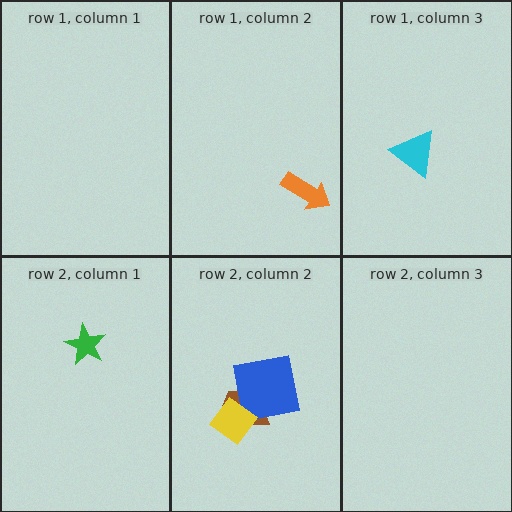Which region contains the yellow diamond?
The row 2, column 2 region.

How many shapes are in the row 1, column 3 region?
1.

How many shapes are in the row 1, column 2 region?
1.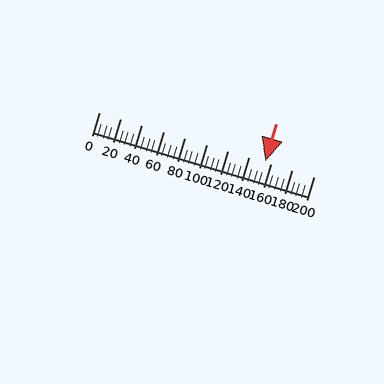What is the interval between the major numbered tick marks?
The major tick marks are spaced 20 units apart.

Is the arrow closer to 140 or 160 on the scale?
The arrow is closer to 160.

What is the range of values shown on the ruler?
The ruler shows values from 0 to 200.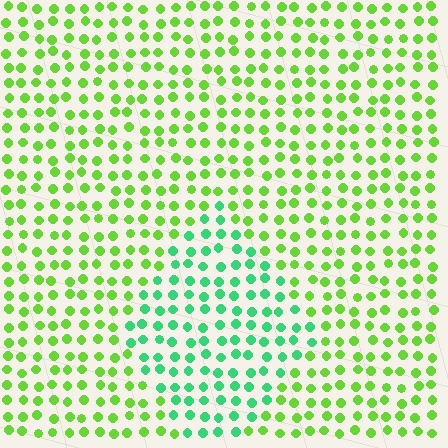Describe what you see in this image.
The image is filled with small lime elements in a uniform arrangement. A diamond-shaped region is visible where the elements are tinted to a slightly different hue, forming a subtle color boundary.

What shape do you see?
I see a diamond.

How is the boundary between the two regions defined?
The boundary is defined purely by a slight shift in hue (about 43 degrees). Spacing, size, and orientation are identical on both sides.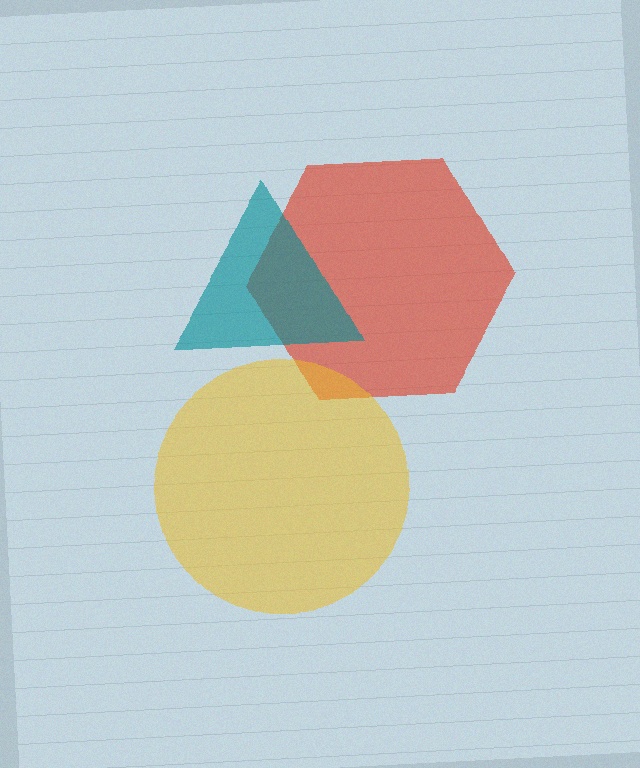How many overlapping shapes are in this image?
There are 3 overlapping shapes in the image.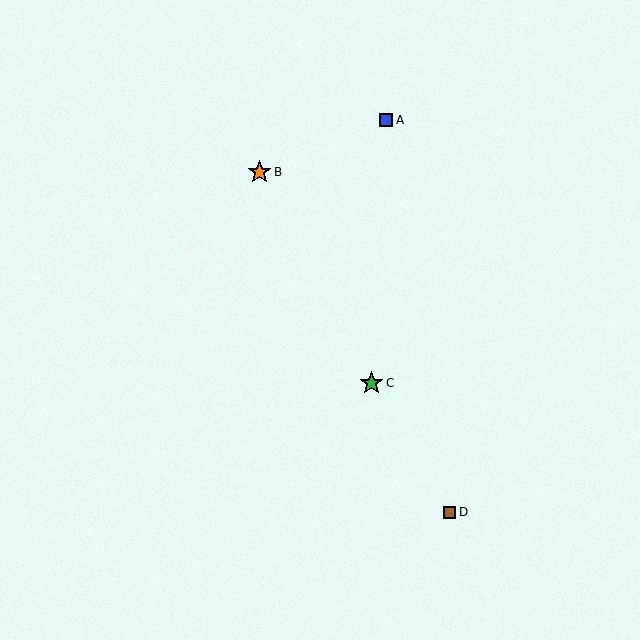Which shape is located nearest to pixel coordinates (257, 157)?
The orange star (labeled B) at (260, 172) is nearest to that location.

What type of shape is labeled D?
Shape D is a brown square.